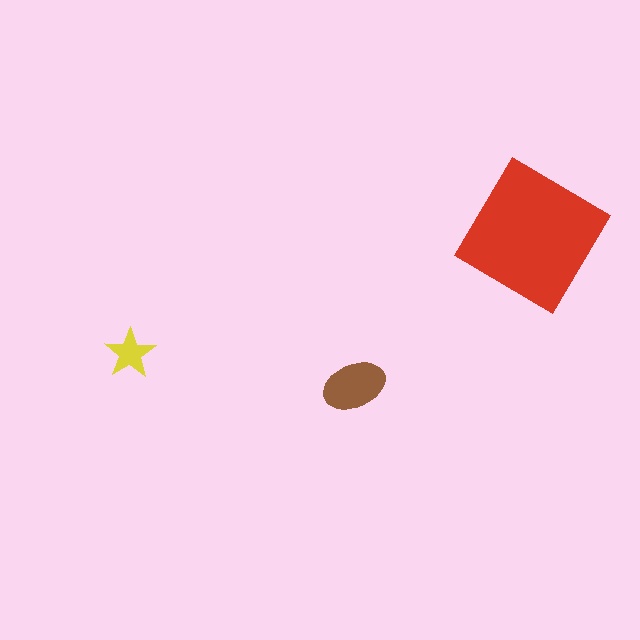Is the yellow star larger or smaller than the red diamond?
Smaller.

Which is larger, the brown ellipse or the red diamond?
The red diamond.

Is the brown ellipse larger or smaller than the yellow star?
Larger.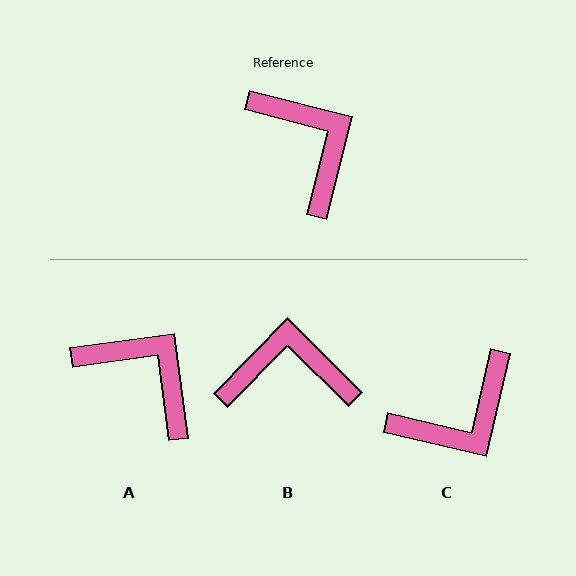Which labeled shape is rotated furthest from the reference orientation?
C, about 89 degrees away.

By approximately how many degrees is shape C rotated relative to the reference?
Approximately 89 degrees clockwise.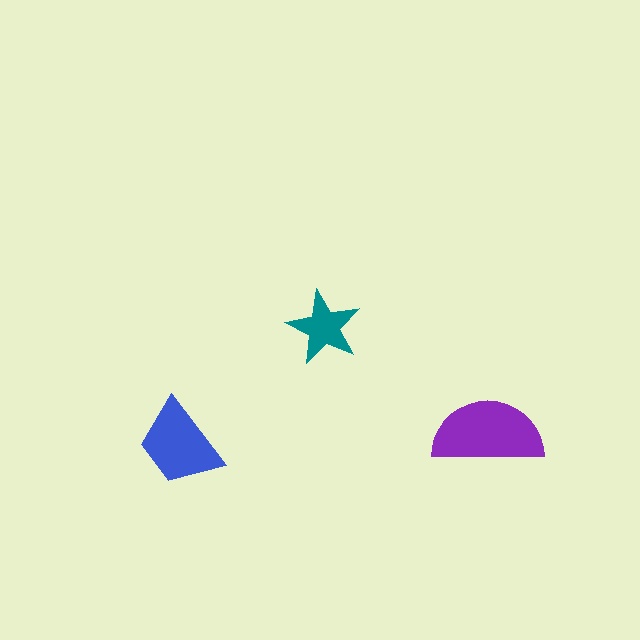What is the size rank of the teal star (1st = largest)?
3rd.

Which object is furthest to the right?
The purple semicircle is rightmost.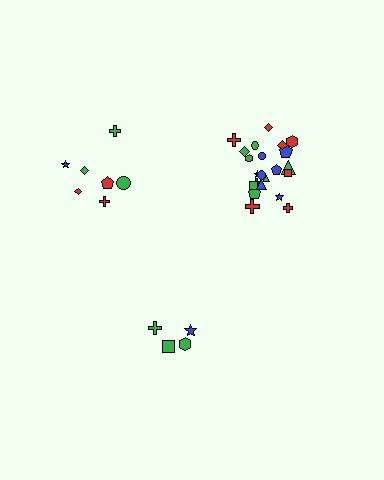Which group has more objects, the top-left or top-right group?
The top-right group.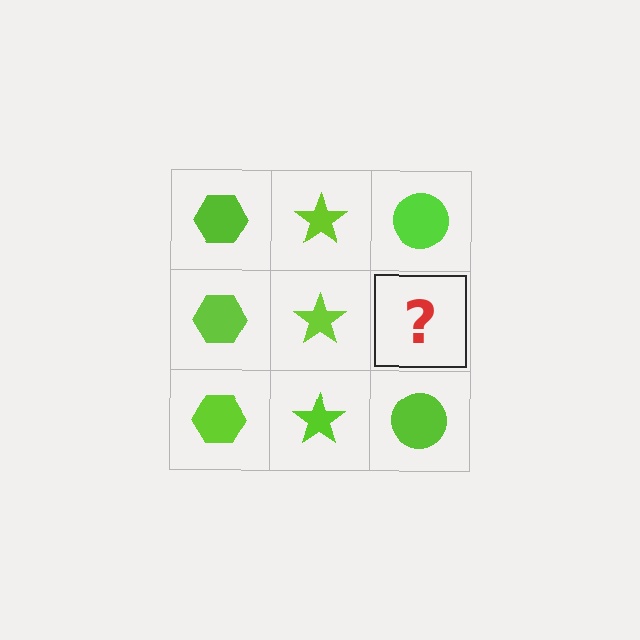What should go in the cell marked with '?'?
The missing cell should contain a lime circle.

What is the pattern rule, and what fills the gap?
The rule is that each column has a consistent shape. The gap should be filled with a lime circle.